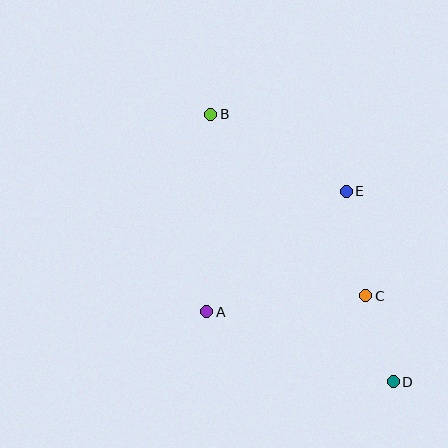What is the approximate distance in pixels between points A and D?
The distance between A and D is approximately 199 pixels.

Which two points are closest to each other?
Points C and D are closest to each other.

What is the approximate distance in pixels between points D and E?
The distance between D and E is approximately 196 pixels.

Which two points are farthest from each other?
Points B and D are farthest from each other.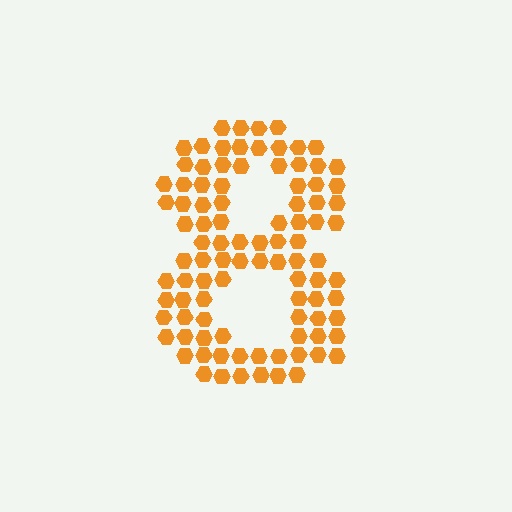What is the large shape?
The large shape is the digit 8.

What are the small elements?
The small elements are hexagons.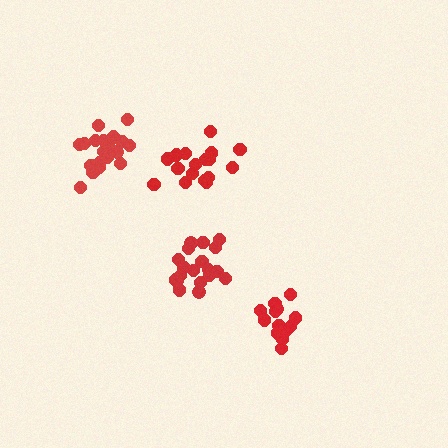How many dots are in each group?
Group 1: 14 dots, Group 2: 19 dots, Group 3: 17 dots, Group 4: 20 dots (70 total).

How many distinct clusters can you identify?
There are 4 distinct clusters.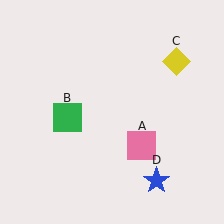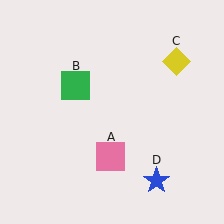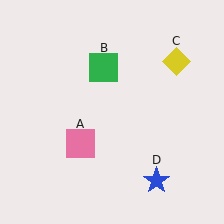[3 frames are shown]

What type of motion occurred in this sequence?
The pink square (object A), green square (object B) rotated clockwise around the center of the scene.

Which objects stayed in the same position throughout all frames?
Yellow diamond (object C) and blue star (object D) remained stationary.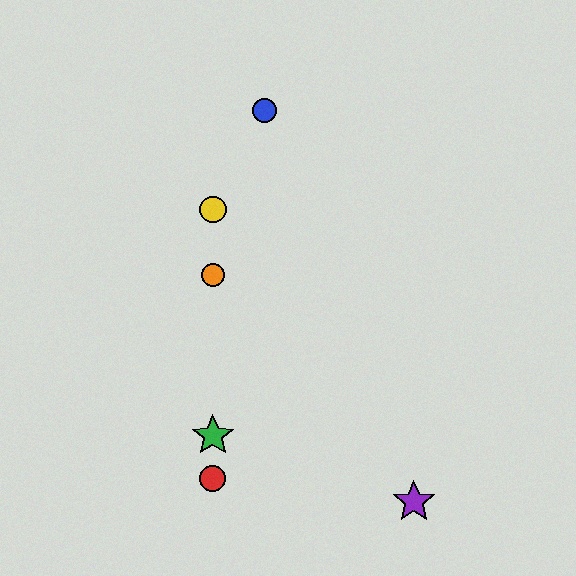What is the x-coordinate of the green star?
The green star is at x≈213.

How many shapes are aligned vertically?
4 shapes (the red circle, the green star, the yellow circle, the orange circle) are aligned vertically.